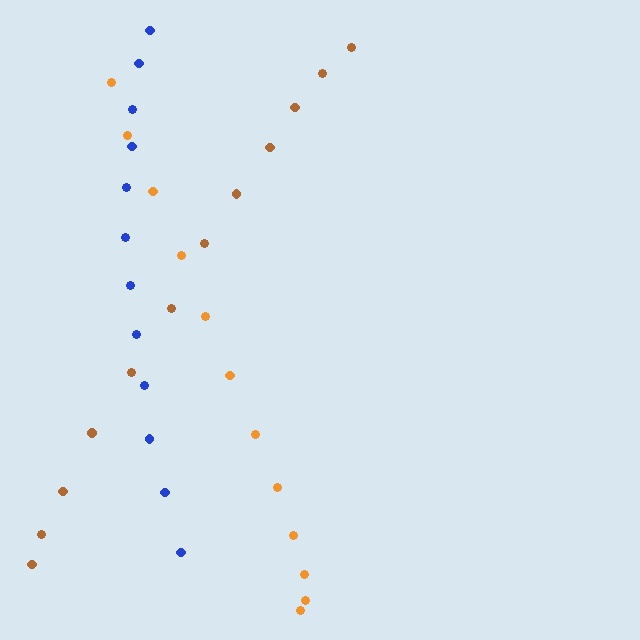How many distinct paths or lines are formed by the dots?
There are 3 distinct paths.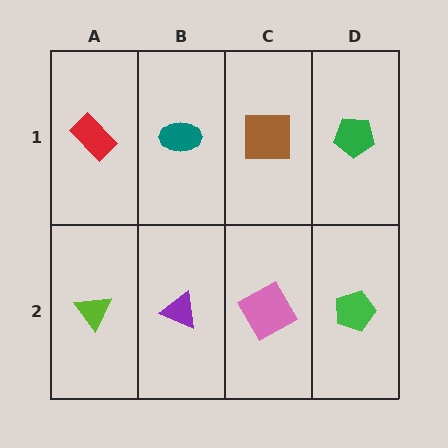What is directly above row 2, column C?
A brown square.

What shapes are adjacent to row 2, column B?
A teal ellipse (row 1, column B), a lime triangle (row 2, column A), a pink square (row 2, column C).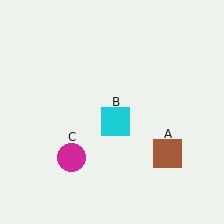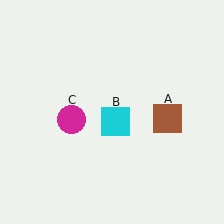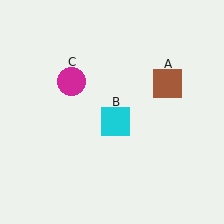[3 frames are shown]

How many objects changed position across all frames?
2 objects changed position: brown square (object A), magenta circle (object C).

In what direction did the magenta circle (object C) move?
The magenta circle (object C) moved up.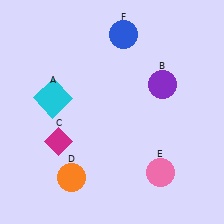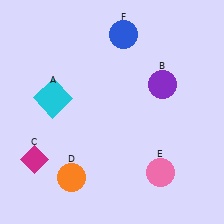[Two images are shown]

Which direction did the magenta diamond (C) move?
The magenta diamond (C) moved left.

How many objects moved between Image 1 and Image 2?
1 object moved between the two images.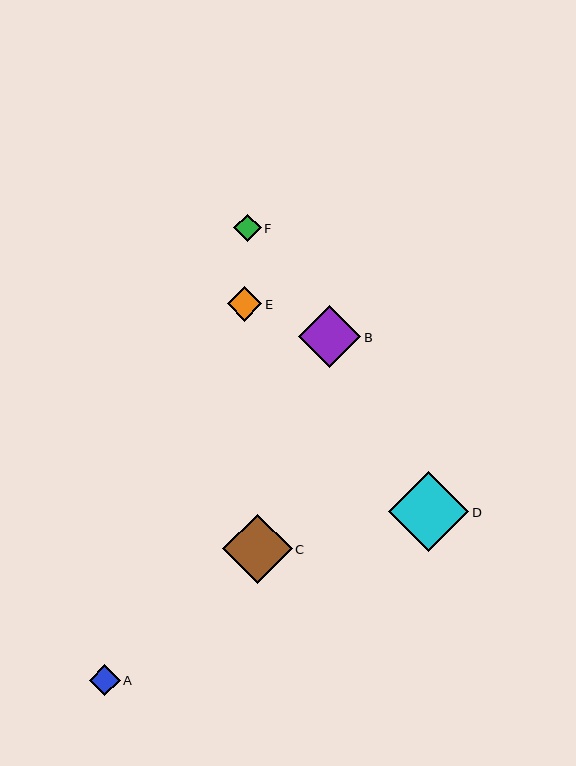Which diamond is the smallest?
Diamond F is the smallest with a size of approximately 28 pixels.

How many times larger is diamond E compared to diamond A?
Diamond E is approximately 1.1 times the size of diamond A.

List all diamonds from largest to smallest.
From largest to smallest: D, C, B, E, A, F.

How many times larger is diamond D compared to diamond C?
Diamond D is approximately 1.2 times the size of diamond C.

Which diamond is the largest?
Diamond D is the largest with a size of approximately 80 pixels.